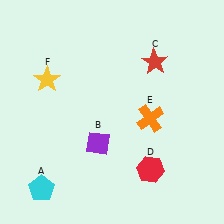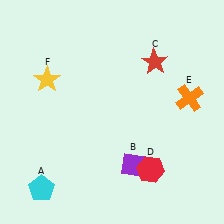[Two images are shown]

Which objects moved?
The objects that moved are: the purple diamond (B), the orange cross (E).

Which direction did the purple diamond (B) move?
The purple diamond (B) moved right.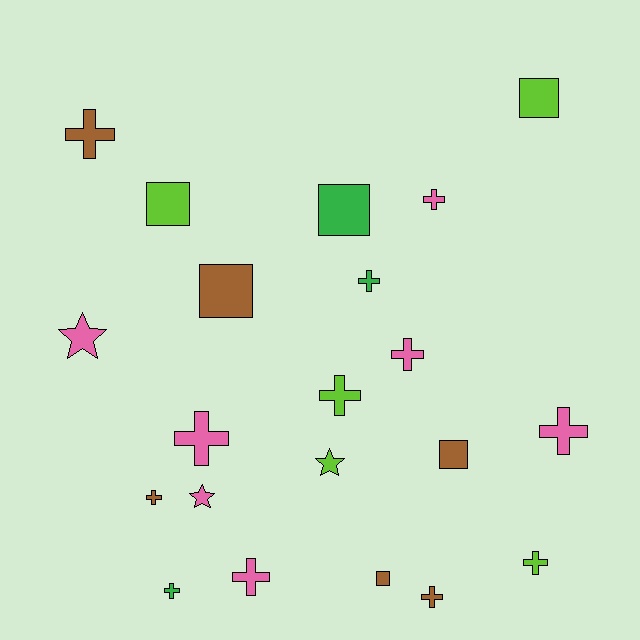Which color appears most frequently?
Pink, with 7 objects.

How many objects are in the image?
There are 21 objects.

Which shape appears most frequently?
Cross, with 12 objects.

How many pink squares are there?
There are no pink squares.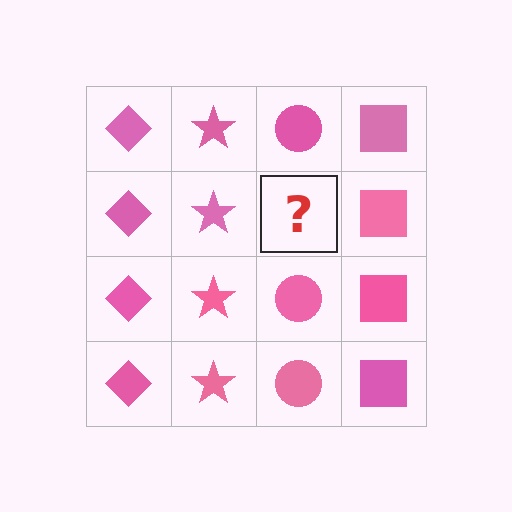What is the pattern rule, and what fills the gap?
The rule is that each column has a consistent shape. The gap should be filled with a pink circle.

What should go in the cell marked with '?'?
The missing cell should contain a pink circle.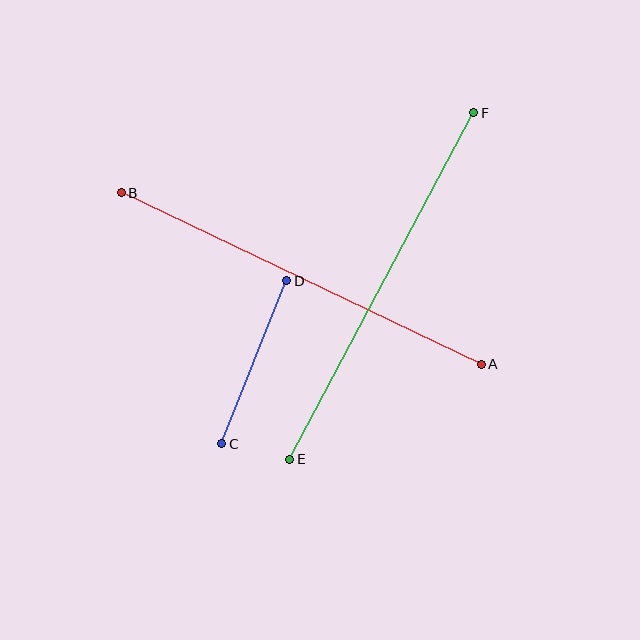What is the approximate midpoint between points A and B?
The midpoint is at approximately (301, 278) pixels.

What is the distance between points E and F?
The distance is approximately 392 pixels.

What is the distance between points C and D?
The distance is approximately 175 pixels.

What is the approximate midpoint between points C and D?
The midpoint is at approximately (254, 362) pixels.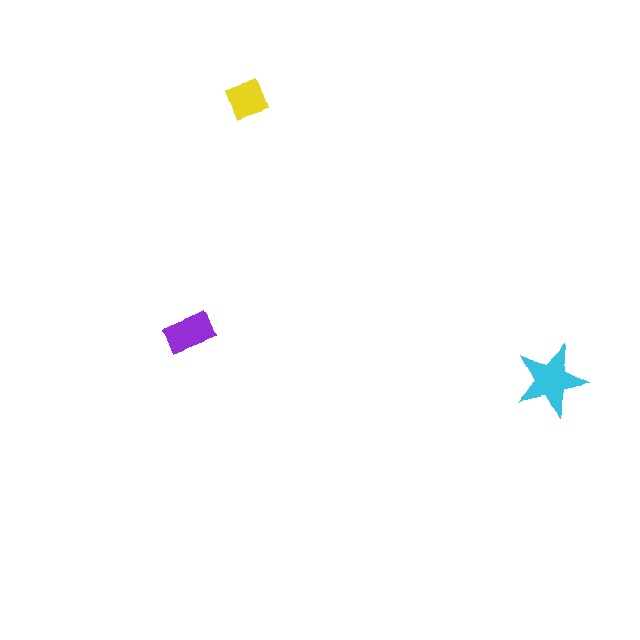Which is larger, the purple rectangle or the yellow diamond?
The purple rectangle.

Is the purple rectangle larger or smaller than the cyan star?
Smaller.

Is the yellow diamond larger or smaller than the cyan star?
Smaller.